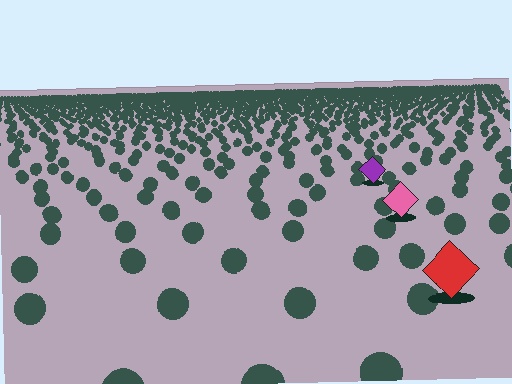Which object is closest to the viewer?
The red diamond is closest. The texture marks near it are larger and more spread out.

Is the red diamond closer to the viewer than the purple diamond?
Yes. The red diamond is closer — you can tell from the texture gradient: the ground texture is coarser near it.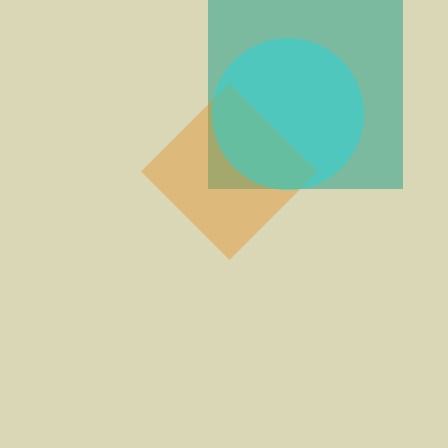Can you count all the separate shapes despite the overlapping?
Yes, there are 3 separate shapes.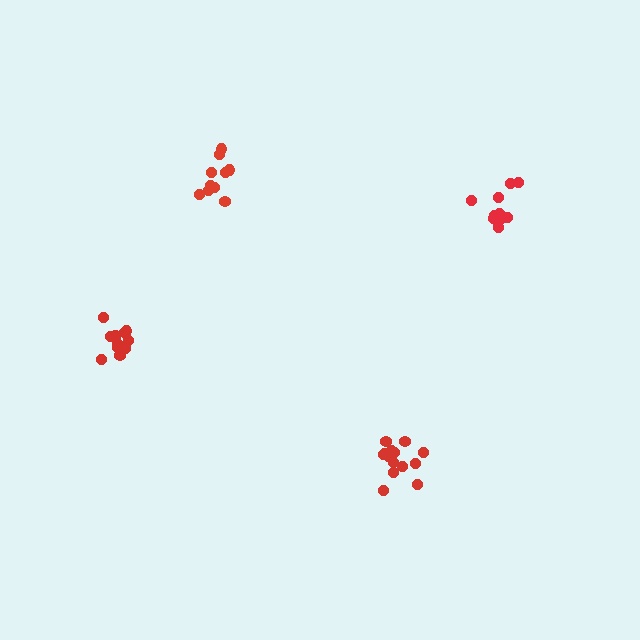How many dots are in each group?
Group 1: 10 dots, Group 2: 14 dots, Group 3: 13 dots, Group 4: 13 dots (50 total).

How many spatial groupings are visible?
There are 4 spatial groupings.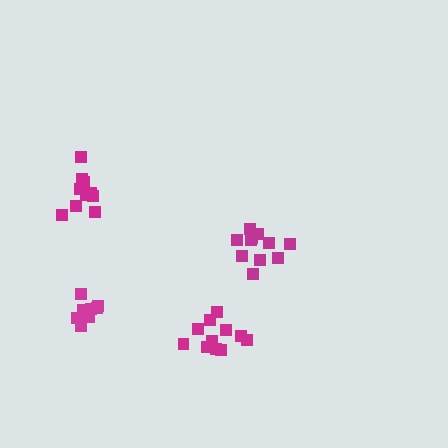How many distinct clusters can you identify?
There are 4 distinct clusters.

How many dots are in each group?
Group 1: 10 dots, Group 2: 11 dots, Group 3: 8 dots, Group 4: 11 dots (40 total).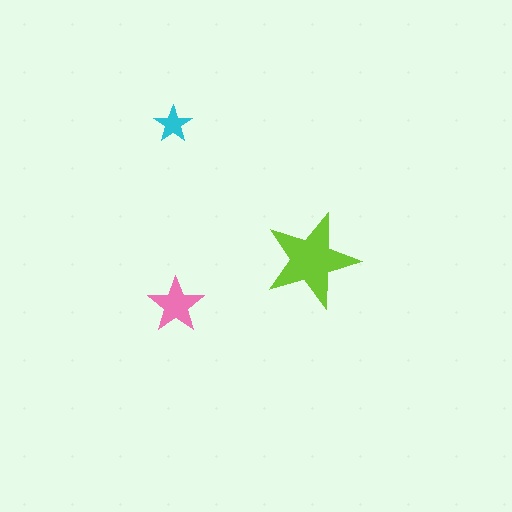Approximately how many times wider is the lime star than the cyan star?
About 2.5 times wider.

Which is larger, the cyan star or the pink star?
The pink one.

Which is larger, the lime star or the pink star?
The lime one.